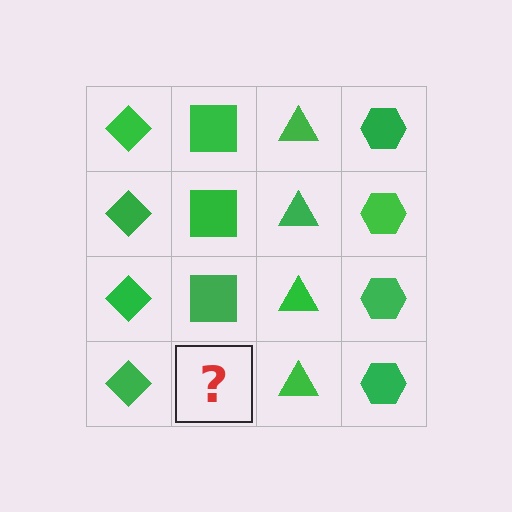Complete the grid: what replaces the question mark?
The question mark should be replaced with a green square.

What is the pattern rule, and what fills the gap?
The rule is that each column has a consistent shape. The gap should be filled with a green square.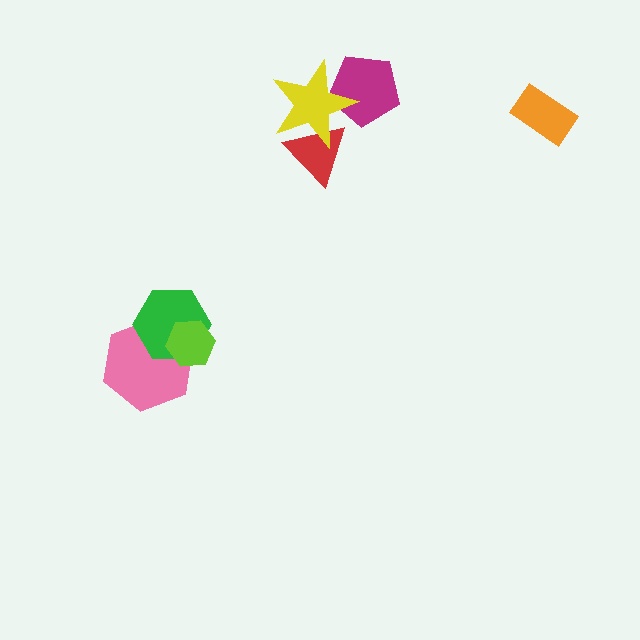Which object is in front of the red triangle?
The yellow star is in front of the red triangle.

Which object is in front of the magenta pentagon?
The yellow star is in front of the magenta pentagon.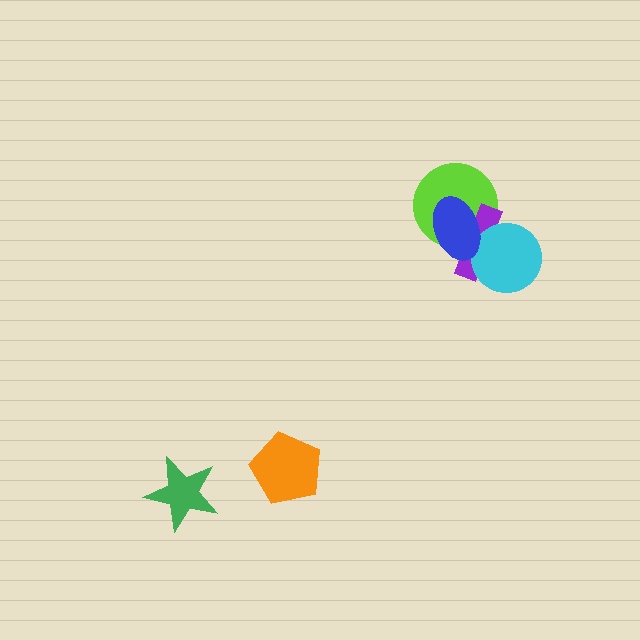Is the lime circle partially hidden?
Yes, it is partially covered by another shape.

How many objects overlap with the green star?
0 objects overlap with the green star.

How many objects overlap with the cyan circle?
2 objects overlap with the cyan circle.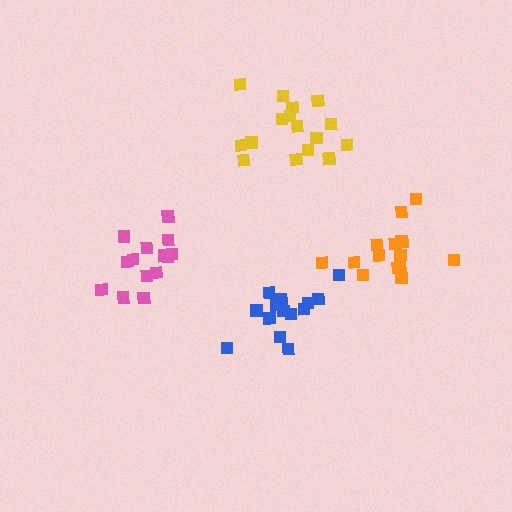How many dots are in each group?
Group 1: 15 dots, Group 2: 14 dots, Group 3: 16 dots, Group 4: 14 dots (59 total).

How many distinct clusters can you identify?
There are 4 distinct clusters.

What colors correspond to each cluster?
The clusters are colored: blue, pink, yellow, orange.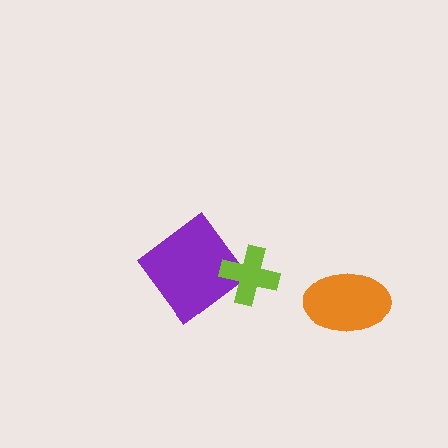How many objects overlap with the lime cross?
1 object overlaps with the lime cross.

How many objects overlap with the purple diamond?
1 object overlaps with the purple diamond.